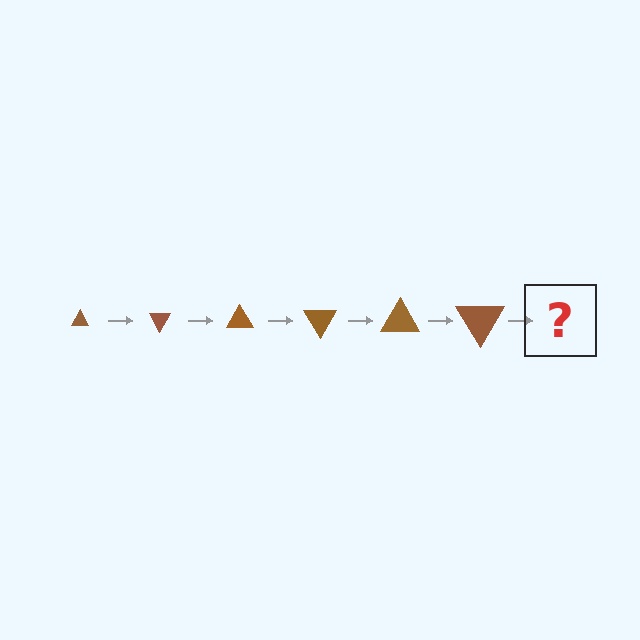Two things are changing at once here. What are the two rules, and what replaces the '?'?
The two rules are that the triangle grows larger each step and it rotates 60 degrees each step. The '?' should be a triangle, larger than the previous one and rotated 360 degrees from the start.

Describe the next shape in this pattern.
It should be a triangle, larger than the previous one and rotated 360 degrees from the start.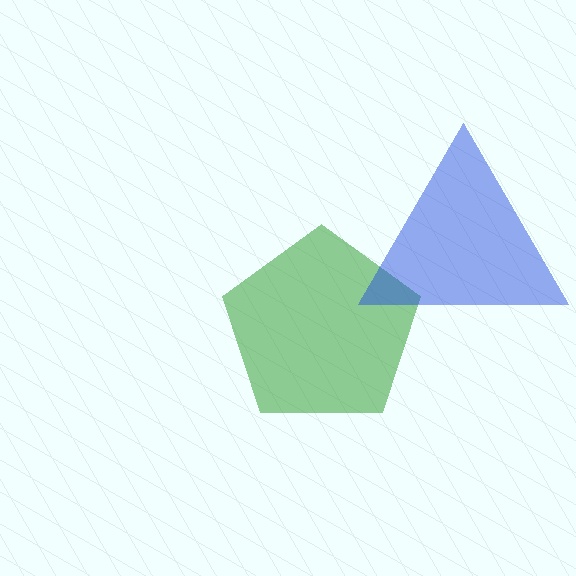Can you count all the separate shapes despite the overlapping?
Yes, there are 2 separate shapes.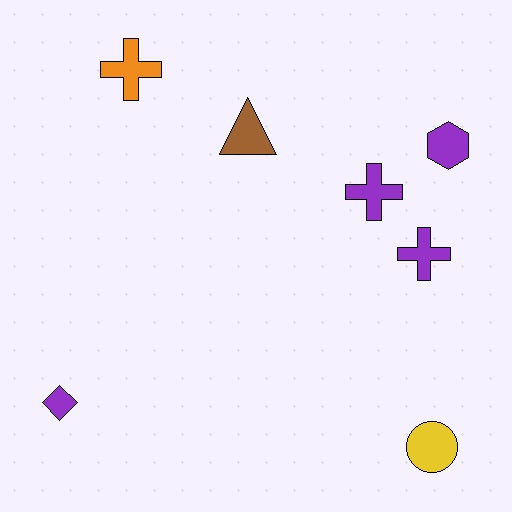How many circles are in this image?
There is 1 circle.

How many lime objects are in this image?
There are no lime objects.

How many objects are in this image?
There are 7 objects.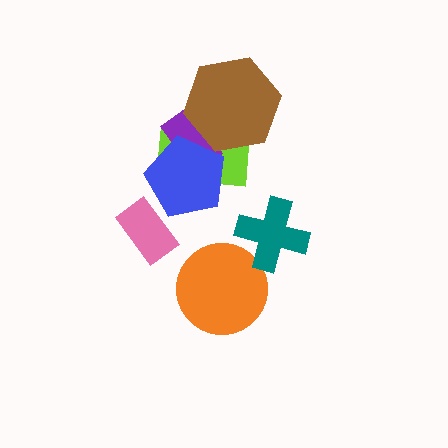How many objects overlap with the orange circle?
1 object overlaps with the orange circle.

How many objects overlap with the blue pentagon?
2 objects overlap with the blue pentagon.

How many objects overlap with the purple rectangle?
3 objects overlap with the purple rectangle.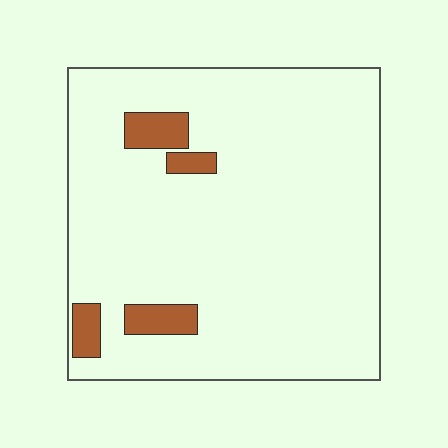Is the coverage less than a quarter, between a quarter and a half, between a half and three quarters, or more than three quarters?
Less than a quarter.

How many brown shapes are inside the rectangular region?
4.